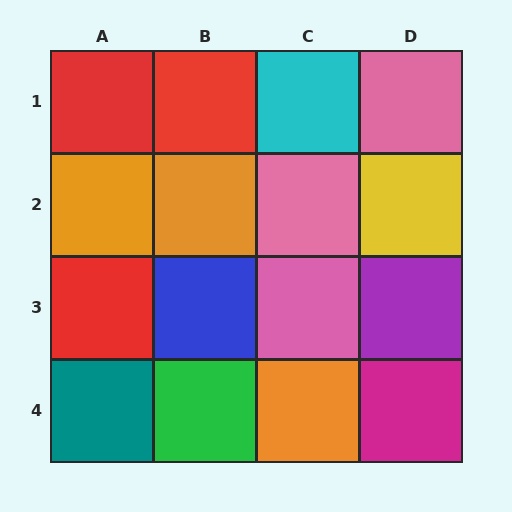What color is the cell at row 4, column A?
Teal.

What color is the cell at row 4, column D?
Magenta.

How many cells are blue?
1 cell is blue.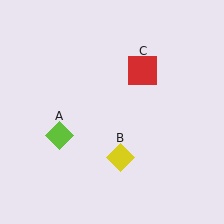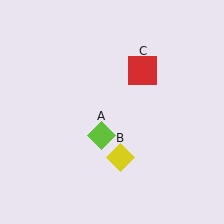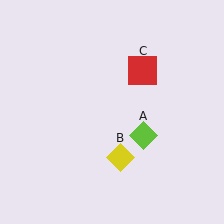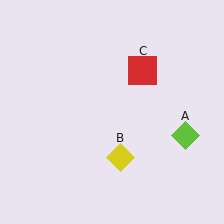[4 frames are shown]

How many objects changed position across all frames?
1 object changed position: lime diamond (object A).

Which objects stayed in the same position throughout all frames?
Yellow diamond (object B) and red square (object C) remained stationary.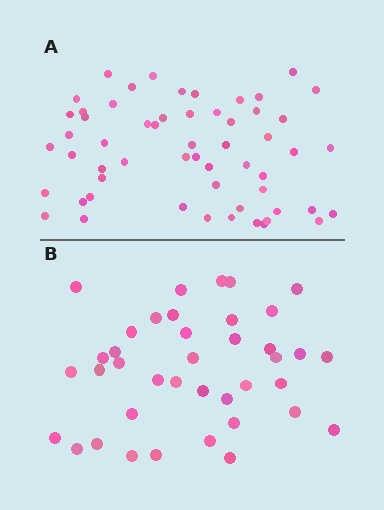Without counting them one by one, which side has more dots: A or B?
Region A (the top region) has more dots.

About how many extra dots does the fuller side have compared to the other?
Region A has approximately 20 more dots than region B.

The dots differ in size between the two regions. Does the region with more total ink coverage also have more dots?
No. Region B has more total ink coverage because its dots are larger, but region A actually contains more individual dots. Total area can be misleading — the number of items is what matters here.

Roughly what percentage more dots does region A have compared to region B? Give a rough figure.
About 45% more.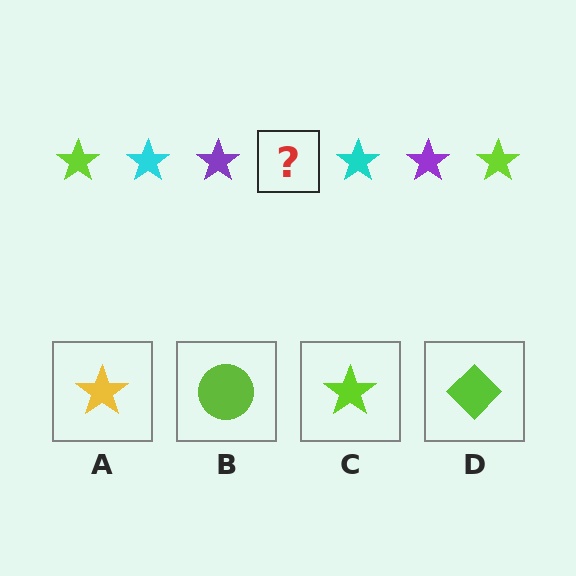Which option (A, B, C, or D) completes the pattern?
C.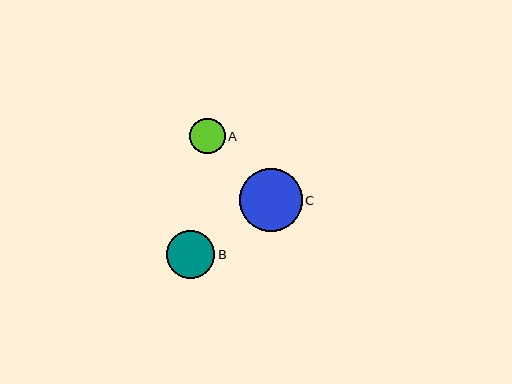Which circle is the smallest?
Circle A is the smallest with a size of approximately 36 pixels.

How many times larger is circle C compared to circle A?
Circle C is approximately 1.8 times the size of circle A.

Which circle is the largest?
Circle C is the largest with a size of approximately 63 pixels.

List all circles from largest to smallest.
From largest to smallest: C, B, A.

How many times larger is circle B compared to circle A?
Circle B is approximately 1.3 times the size of circle A.